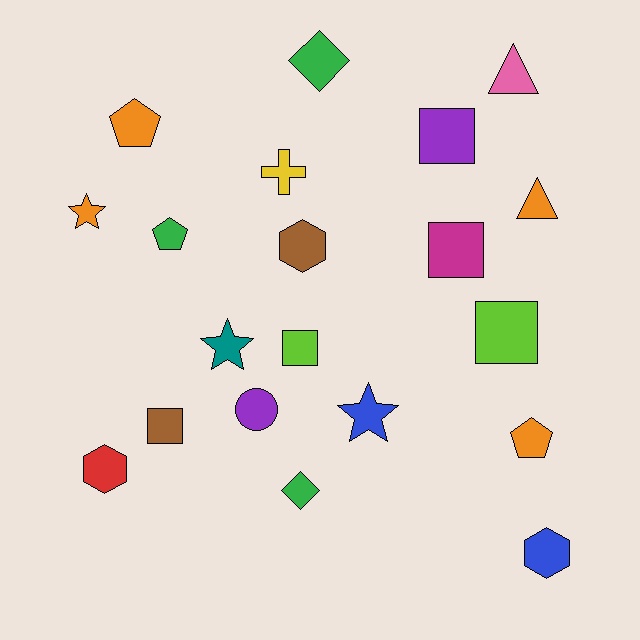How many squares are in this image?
There are 5 squares.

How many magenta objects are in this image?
There is 1 magenta object.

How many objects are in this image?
There are 20 objects.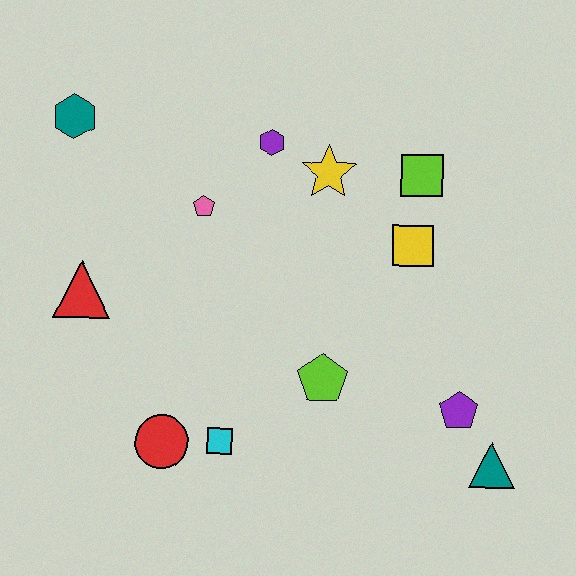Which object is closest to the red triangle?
The pink pentagon is closest to the red triangle.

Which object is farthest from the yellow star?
The teal triangle is farthest from the yellow star.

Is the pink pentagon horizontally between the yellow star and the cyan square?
No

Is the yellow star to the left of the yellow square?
Yes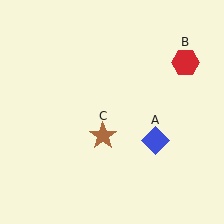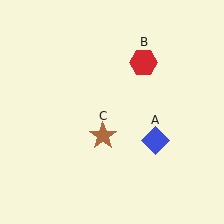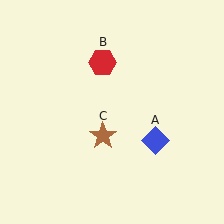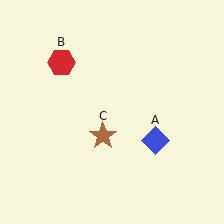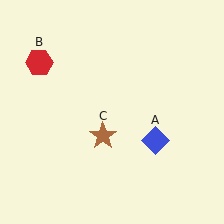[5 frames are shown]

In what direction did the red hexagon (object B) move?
The red hexagon (object B) moved left.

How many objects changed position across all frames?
1 object changed position: red hexagon (object B).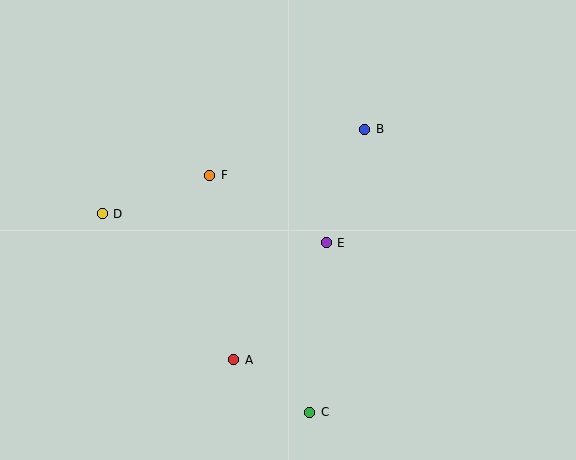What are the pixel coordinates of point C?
Point C is at (310, 412).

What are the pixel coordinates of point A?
Point A is at (234, 360).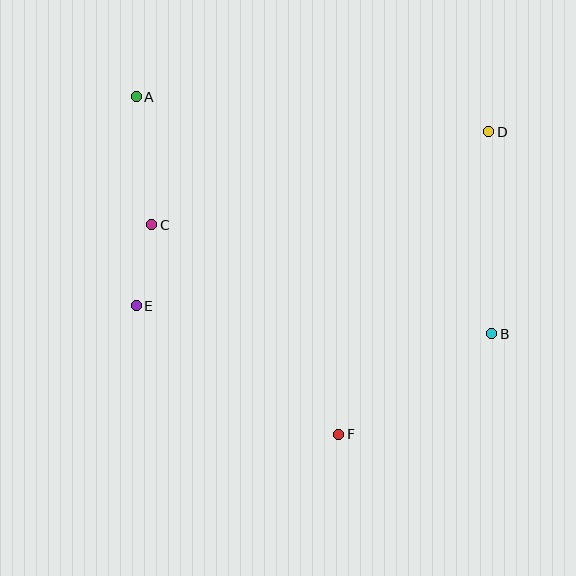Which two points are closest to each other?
Points C and E are closest to each other.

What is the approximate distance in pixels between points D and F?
The distance between D and F is approximately 338 pixels.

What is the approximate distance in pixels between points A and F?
The distance between A and F is approximately 394 pixels.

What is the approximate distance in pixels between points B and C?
The distance between B and C is approximately 357 pixels.